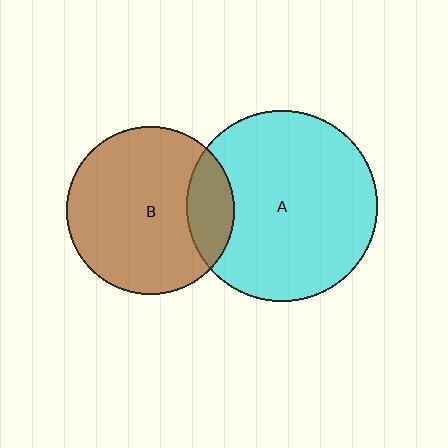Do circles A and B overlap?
Yes.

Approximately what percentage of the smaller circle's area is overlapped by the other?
Approximately 20%.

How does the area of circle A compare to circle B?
Approximately 1.3 times.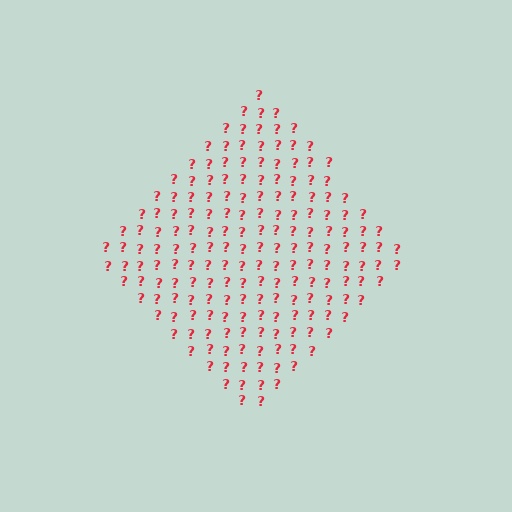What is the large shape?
The large shape is a diamond.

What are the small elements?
The small elements are question marks.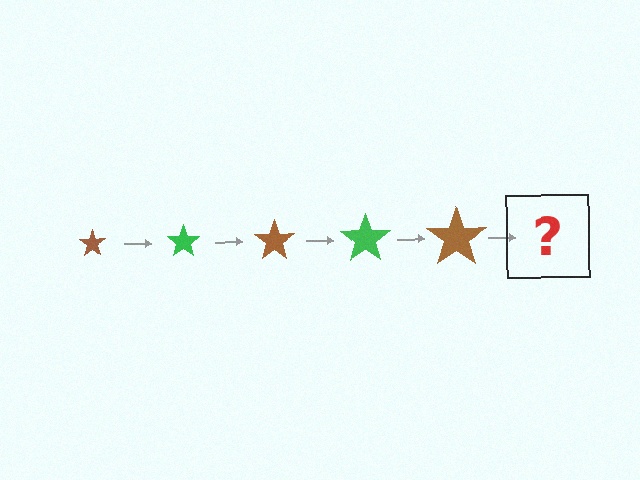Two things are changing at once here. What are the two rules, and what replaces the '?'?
The two rules are that the star grows larger each step and the color cycles through brown and green. The '?' should be a green star, larger than the previous one.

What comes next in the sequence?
The next element should be a green star, larger than the previous one.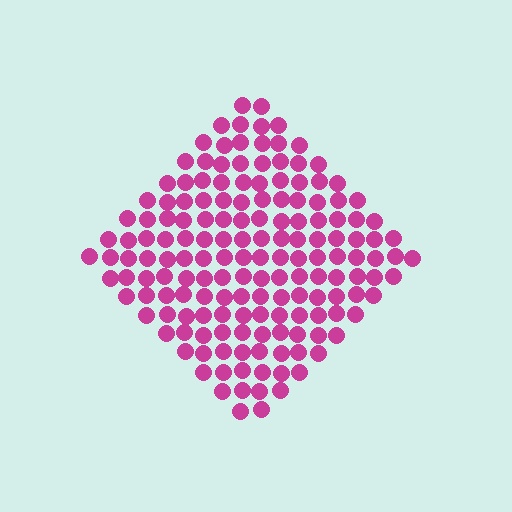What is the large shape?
The large shape is a diamond.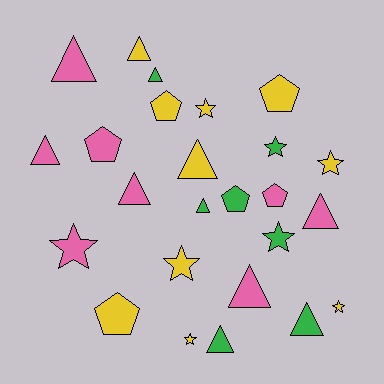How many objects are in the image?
There are 25 objects.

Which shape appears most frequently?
Triangle, with 11 objects.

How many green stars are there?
There are 2 green stars.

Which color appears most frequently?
Yellow, with 10 objects.